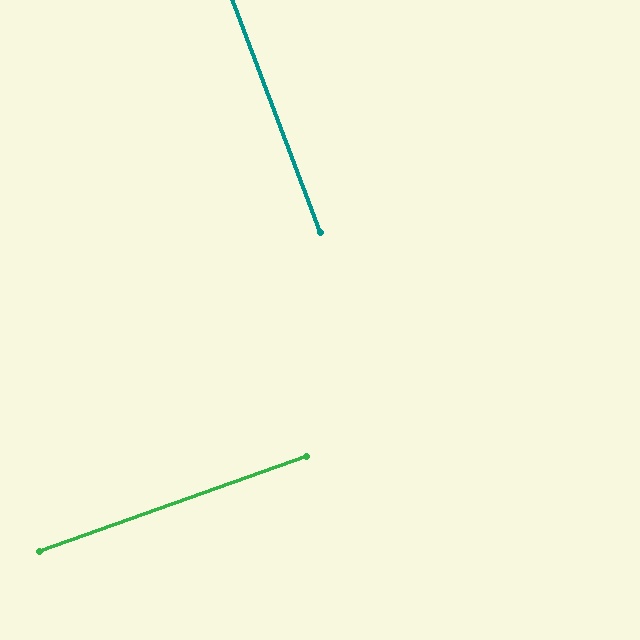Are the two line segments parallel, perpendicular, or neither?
Perpendicular — they meet at approximately 89°.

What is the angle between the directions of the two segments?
Approximately 89 degrees.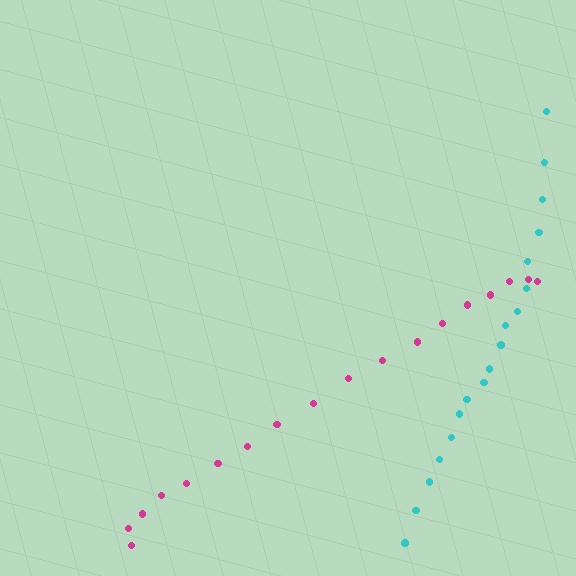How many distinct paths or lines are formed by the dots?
There are 2 distinct paths.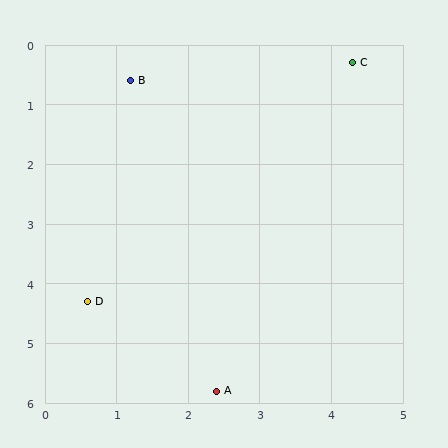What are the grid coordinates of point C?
Point C is at approximately (4.3, 0.3).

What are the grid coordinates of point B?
Point B is at approximately (1.2, 0.6).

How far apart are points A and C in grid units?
Points A and C are about 5.8 grid units apart.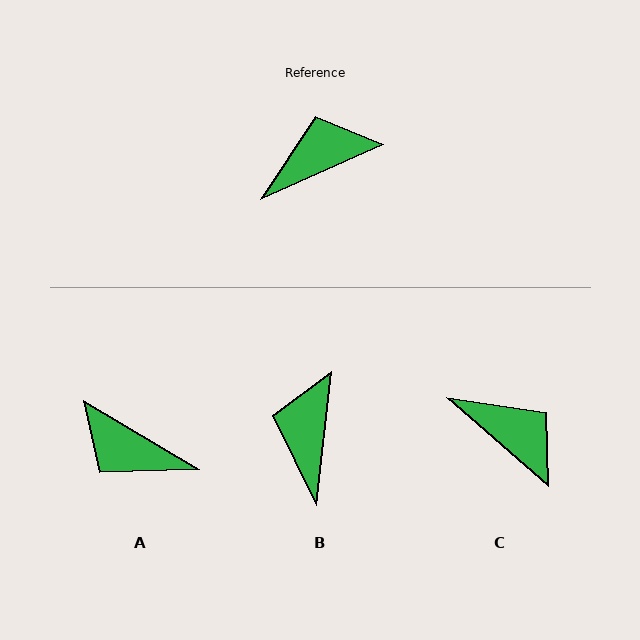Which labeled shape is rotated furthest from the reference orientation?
A, about 125 degrees away.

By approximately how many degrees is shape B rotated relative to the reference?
Approximately 59 degrees counter-clockwise.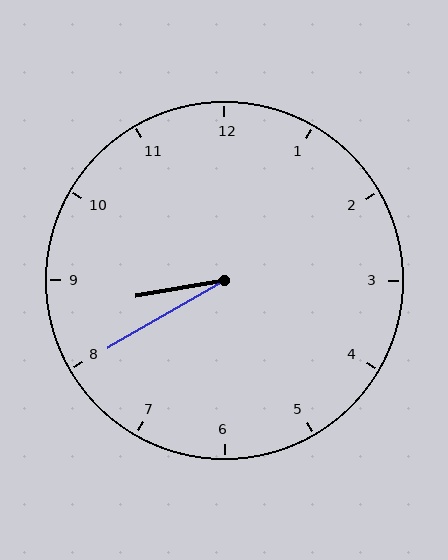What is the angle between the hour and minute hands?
Approximately 20 degrees.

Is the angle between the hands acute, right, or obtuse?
It is acute.